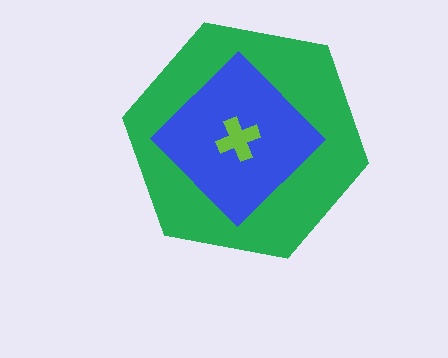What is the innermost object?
The lime cross.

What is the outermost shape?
The green hexagon.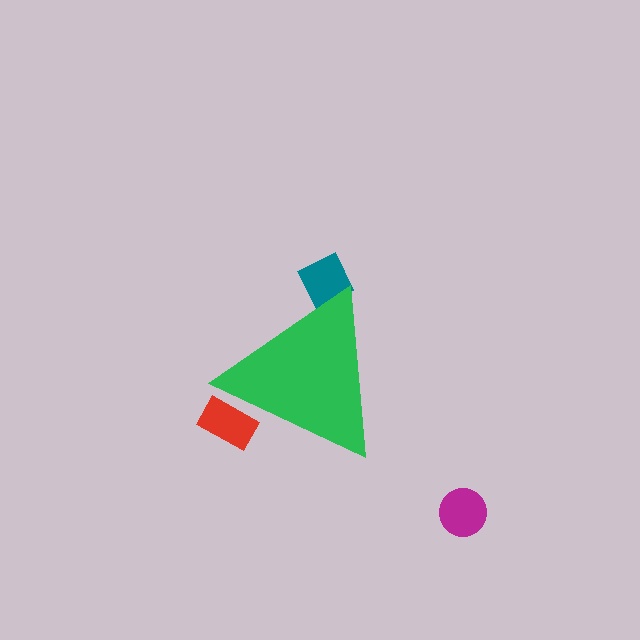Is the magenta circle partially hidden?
No, the magenta circle is fully visible.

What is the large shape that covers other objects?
A green triangle.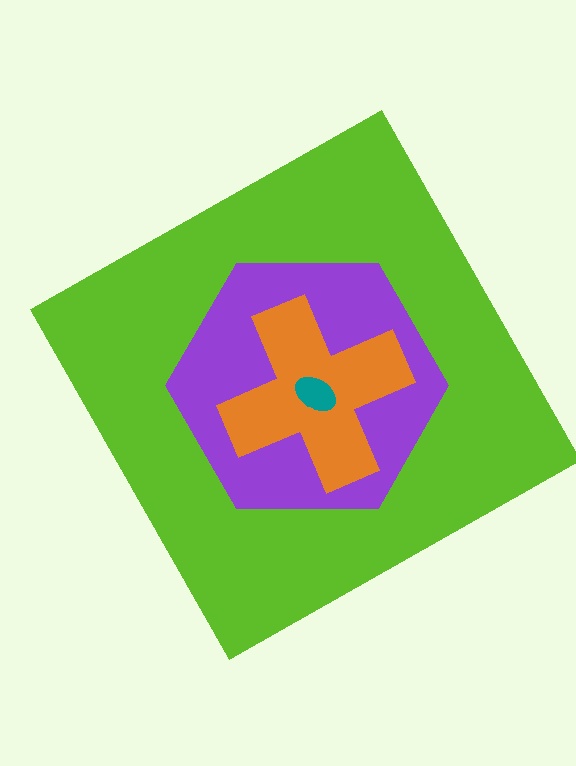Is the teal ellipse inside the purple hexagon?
Yes.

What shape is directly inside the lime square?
The purple hexagon.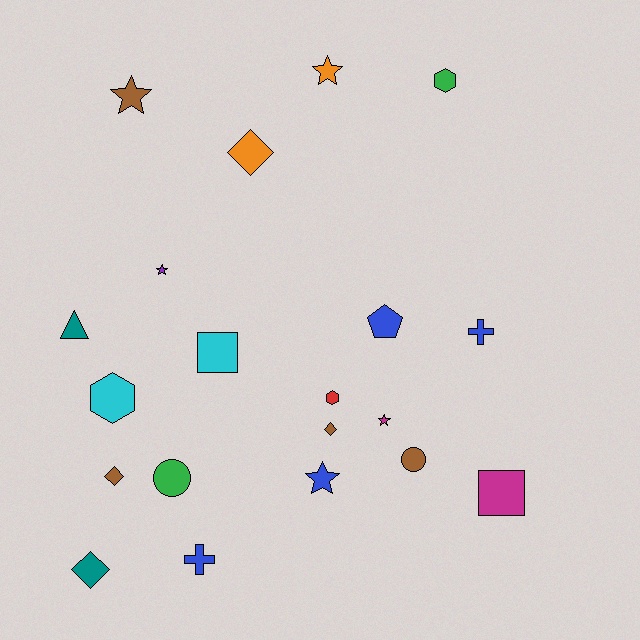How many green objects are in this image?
There are 2 green objects.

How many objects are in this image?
There are 20 objects.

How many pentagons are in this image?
There is 1 pentagon.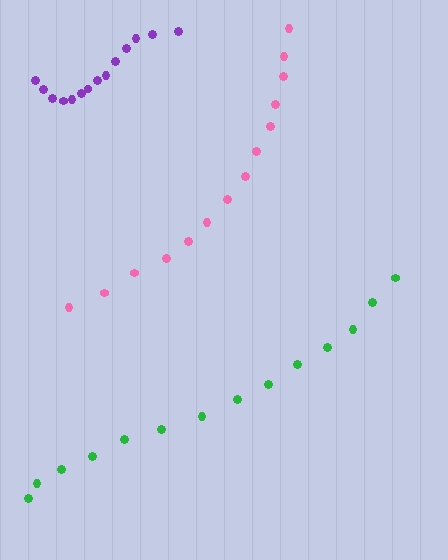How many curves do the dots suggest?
There are 3 distinct paths.